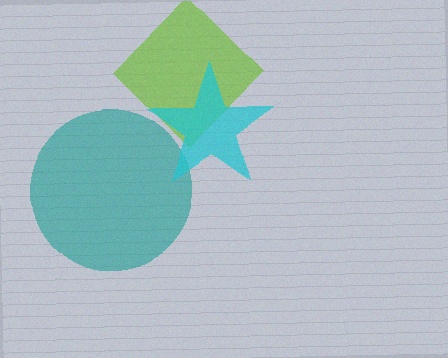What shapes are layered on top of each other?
The layered shapes are: a lime diamond, a teal circle, a cyan star.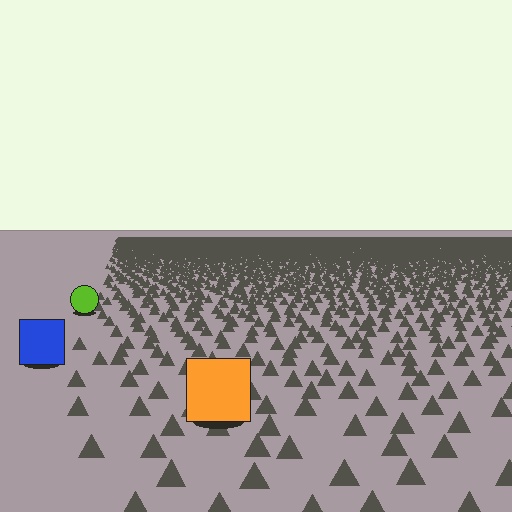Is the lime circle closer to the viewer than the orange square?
No. The orange square is closer — you can tell from the texture gradient: the ground texture is coarser near it.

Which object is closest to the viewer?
The orange square is closest. The texture marks near it are larger and more spread out.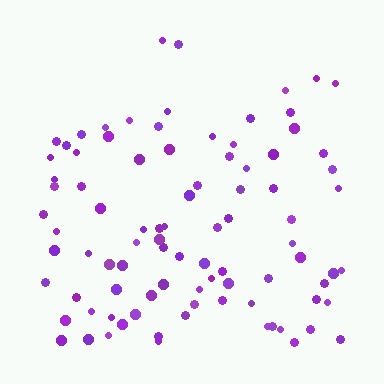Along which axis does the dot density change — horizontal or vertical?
Vertical.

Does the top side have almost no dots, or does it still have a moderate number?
Still a moderate number, just noticeably fewer than the bottom.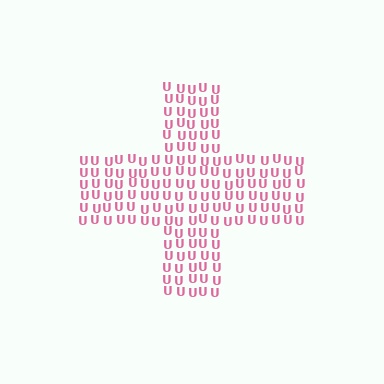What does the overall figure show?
The overall figure shows a cross.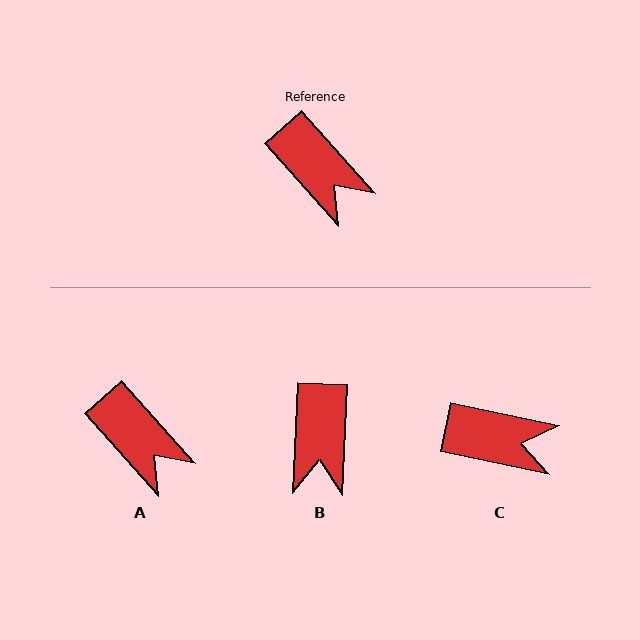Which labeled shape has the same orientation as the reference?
A.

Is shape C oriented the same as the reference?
No, it is off by about 37 degrees.